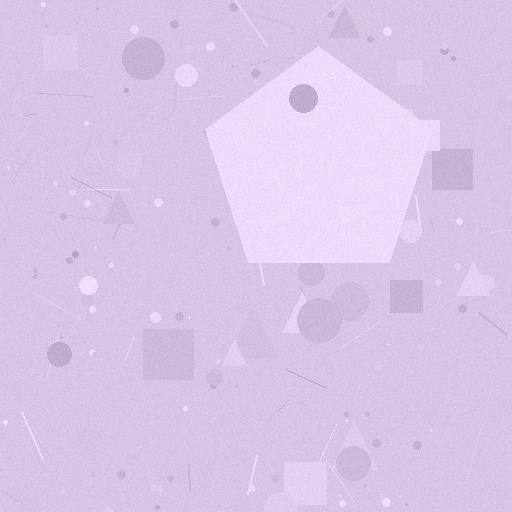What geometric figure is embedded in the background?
A pentagon is embedded in the background.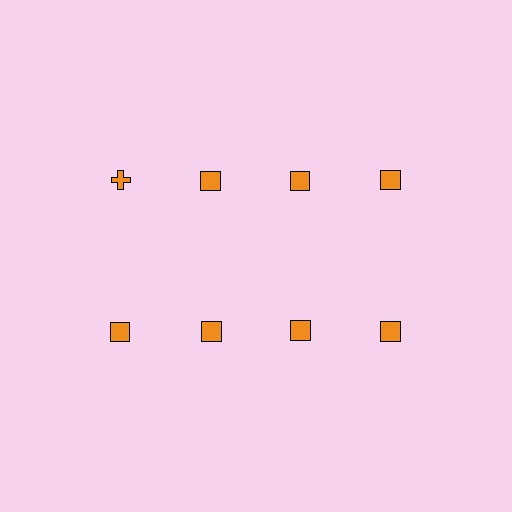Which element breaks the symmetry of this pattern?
The orange cross in the top row, leftmost column breaks the symmetry. All other shapes are orange squares.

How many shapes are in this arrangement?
There are 8 shapes arranged in a grid pattern.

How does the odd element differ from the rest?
It has a different shape: cross instead of square.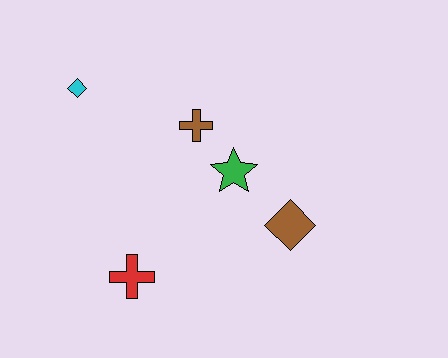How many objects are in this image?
There are 5 objects.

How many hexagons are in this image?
There are no hexagons.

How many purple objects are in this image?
There are no purple objects.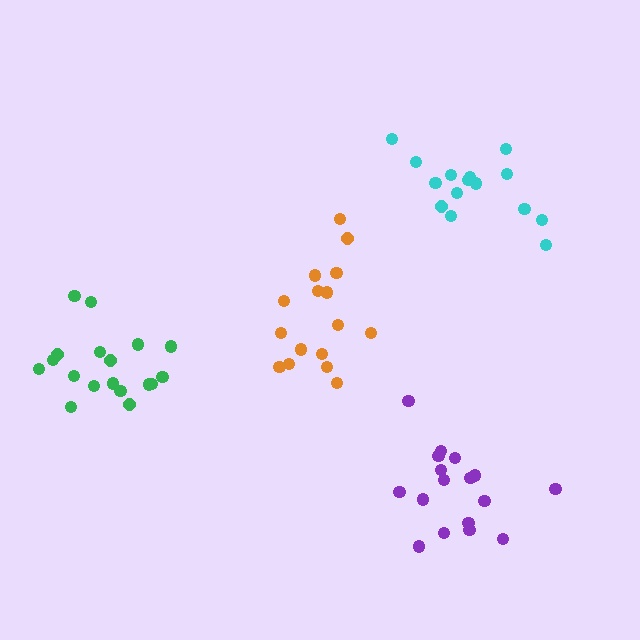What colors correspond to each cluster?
The clusters are colored: green, purple, cyan, orange.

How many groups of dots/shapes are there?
There are 4 groups.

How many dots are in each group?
Group 1: 18 dots, Group 2: 17 dots, Group 3: 15 dots, Group 4: 16 dots (66 total).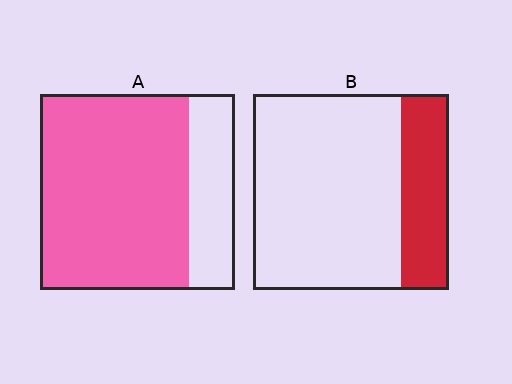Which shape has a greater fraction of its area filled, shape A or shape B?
Shape A.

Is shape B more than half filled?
No.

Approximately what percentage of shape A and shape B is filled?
A is approximately 75% and B is approximately 25%.